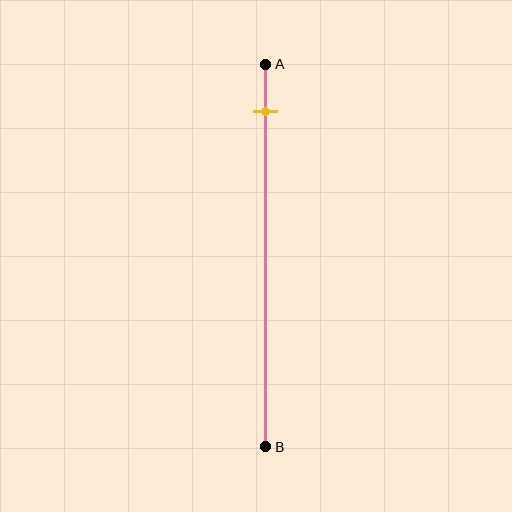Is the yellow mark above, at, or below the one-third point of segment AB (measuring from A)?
The yellow mark is above the one-third point of segment AB.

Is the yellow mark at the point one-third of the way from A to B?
No, the mark is at about 10% from A, not at the 33% one-third point.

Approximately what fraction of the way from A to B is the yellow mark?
The yellow mark is approximately 10% of the way from A to B.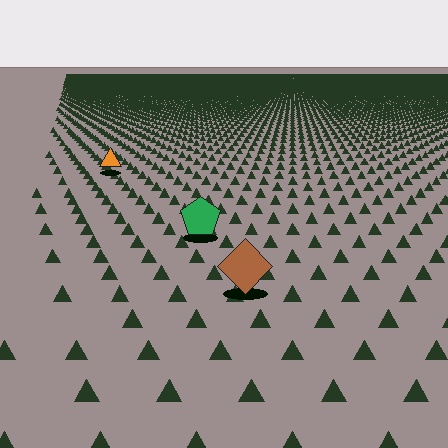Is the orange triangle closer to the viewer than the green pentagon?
No. The green pentagon is closer — you can tell from the texture gradient: the ground texture is coarser near it.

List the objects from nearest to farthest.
From nearest to farthest: the brown diamond, the green pentagon, the orange triangle.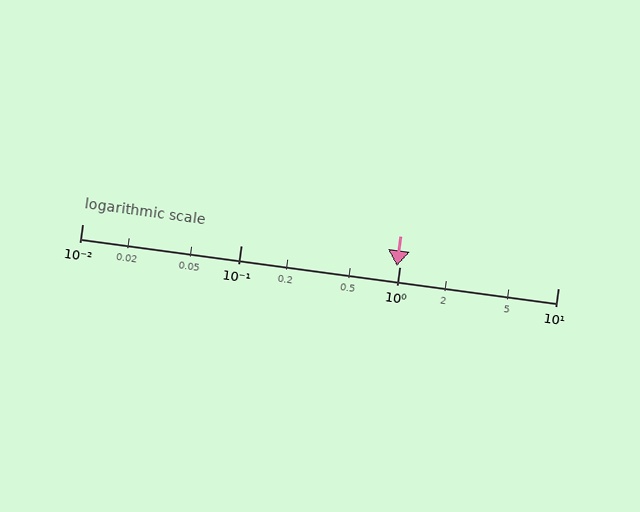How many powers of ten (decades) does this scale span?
The scale spans 3 decades, from 0.01 to 10.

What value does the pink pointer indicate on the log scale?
The pointer indicates approximately 0.96.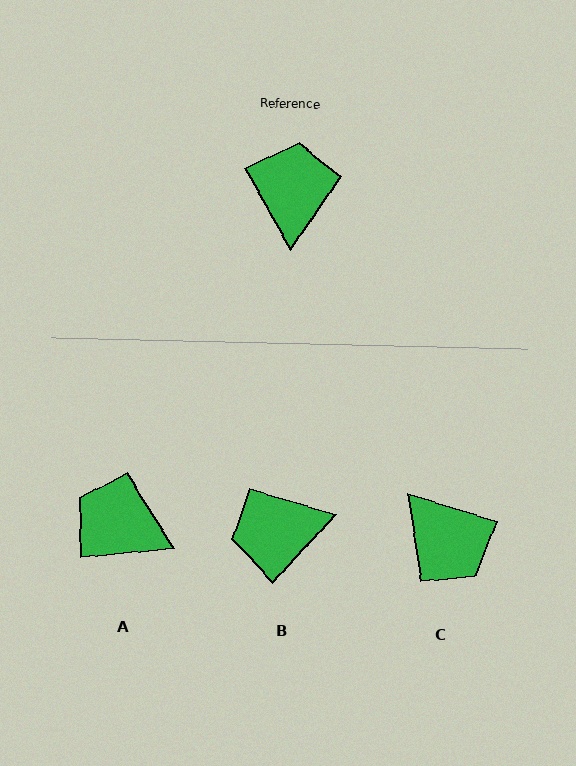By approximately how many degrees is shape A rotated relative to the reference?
Approximately 66 degrees counter-clockwise.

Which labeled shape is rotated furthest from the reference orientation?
C, about 137 degrees away.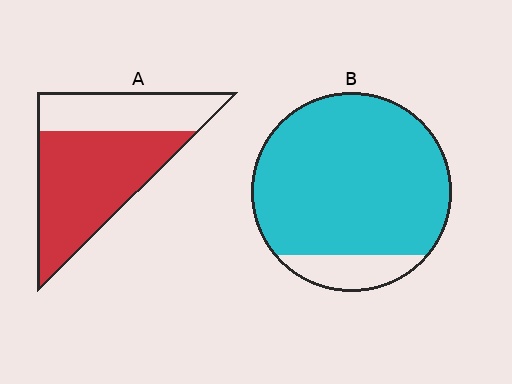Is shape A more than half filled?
Yes.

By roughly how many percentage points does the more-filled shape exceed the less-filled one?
By roughly 20 percentage points (B over A).